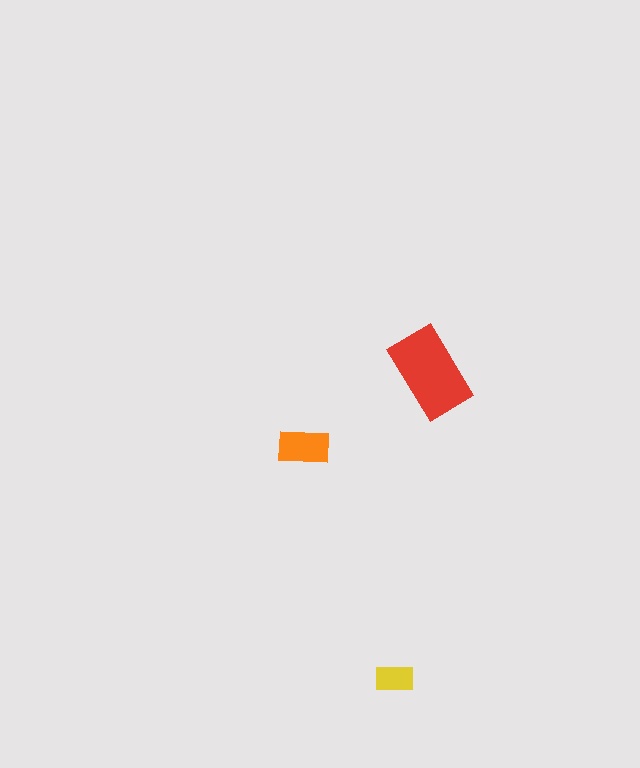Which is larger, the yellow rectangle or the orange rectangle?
The orange one.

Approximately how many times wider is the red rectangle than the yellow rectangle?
About 2.5 times wider.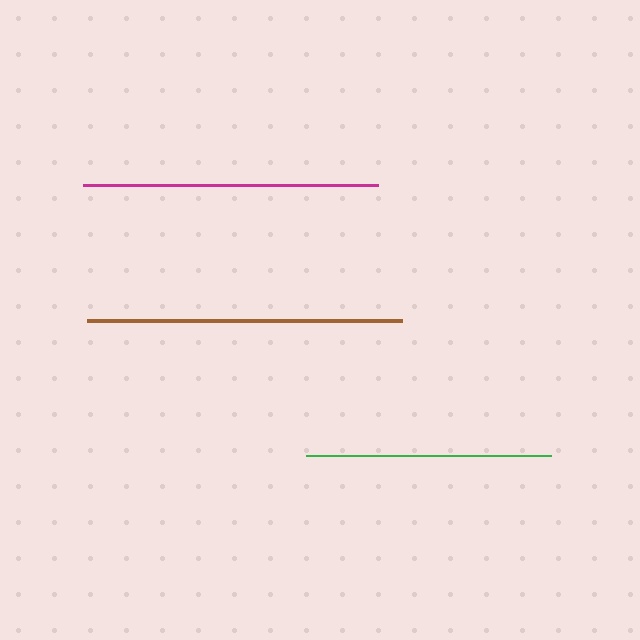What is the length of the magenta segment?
The magenta segment is approximately 294 pixels long.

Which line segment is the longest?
The brown line is the longest at approximately 315 pixels.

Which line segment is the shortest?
The green line is the shortest at approximately 244 pixels.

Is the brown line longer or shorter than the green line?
The brown line is longer than the green line.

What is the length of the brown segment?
The brown segment is approximately 315 pixels long.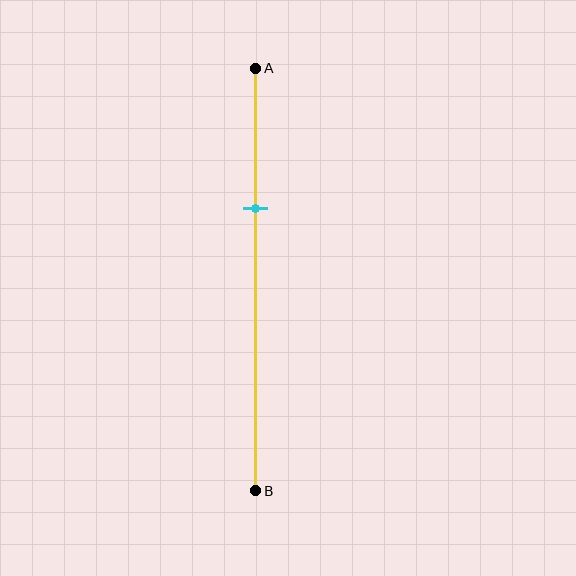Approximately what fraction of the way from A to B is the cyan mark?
The cyan mark is approximately 35% of the way from A to B.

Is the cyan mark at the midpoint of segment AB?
No, the mark is at about 35% from A, not at the 50% midpoint.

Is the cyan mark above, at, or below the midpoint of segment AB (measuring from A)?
The cyan mark is above the midpoint of segment AB.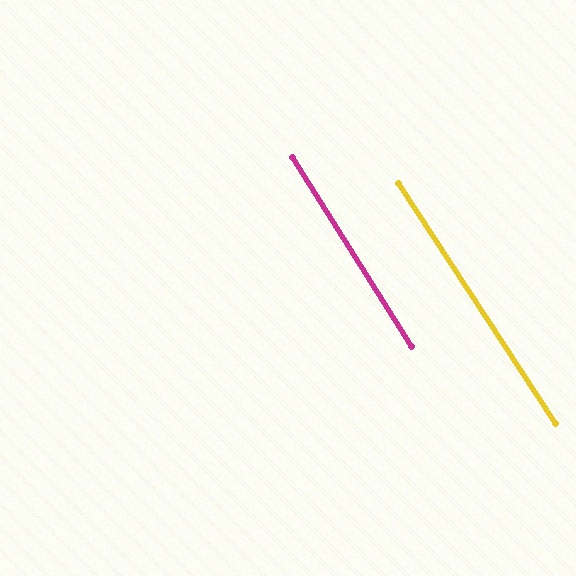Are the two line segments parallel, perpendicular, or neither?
Parallel — their directions differ by only 1.0°.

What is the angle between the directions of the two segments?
Approximately 1 degree.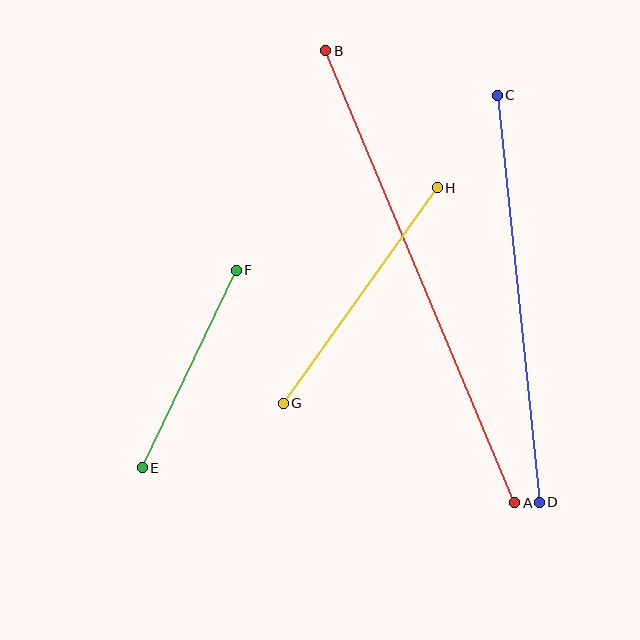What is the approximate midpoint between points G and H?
The midpoint is at approximately (360, 295) pixels.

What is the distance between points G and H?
The distance is approximately 265 pixels.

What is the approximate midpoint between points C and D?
The midpoint is at approximately (518, 299) pixels.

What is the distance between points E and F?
The distance is approximately 219 pixels.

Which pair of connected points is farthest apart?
Points A and B are farthest apart.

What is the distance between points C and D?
The distance is approximately 409 pixels.